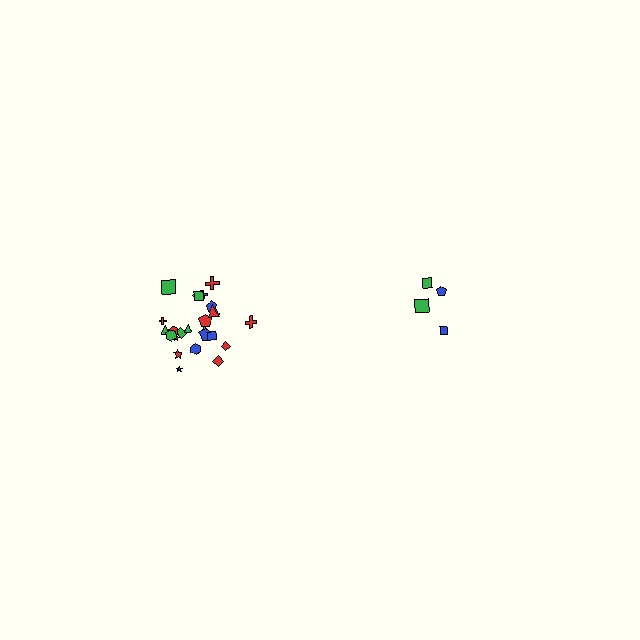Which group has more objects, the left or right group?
The left group.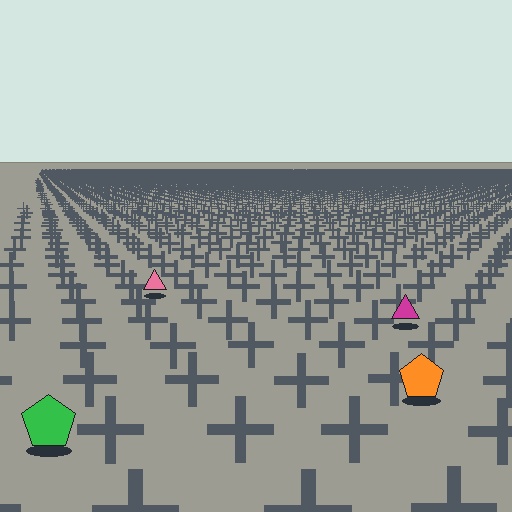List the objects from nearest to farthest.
From nearest to farthest: the green pentagon, the orange pentagon, the magenta triangle, the pink triangle.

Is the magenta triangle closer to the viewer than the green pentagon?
No. The green pentagon is closer — you can tell from the texture gradient: the ground texture is coarser near it.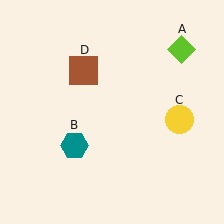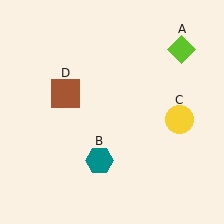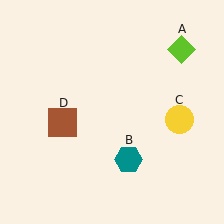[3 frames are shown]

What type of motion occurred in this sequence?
The teal hexagon (object B), brown square (object D) rotated counterclockwise around the center of the scene.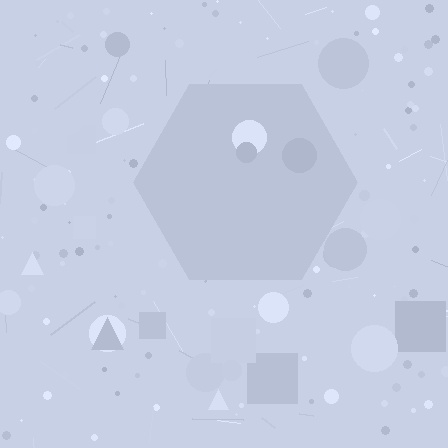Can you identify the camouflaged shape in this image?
The camouflaged shape is a hexagon.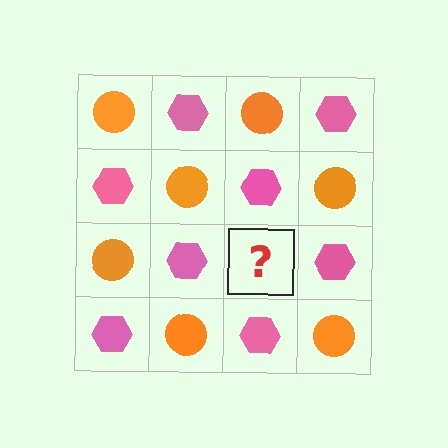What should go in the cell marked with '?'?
The missing cell should contain an orange circle.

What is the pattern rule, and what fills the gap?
The rule is that it alternates orange circle and pink hexagon in a checkerboard pattern. The gap should be filled with an orange circle.